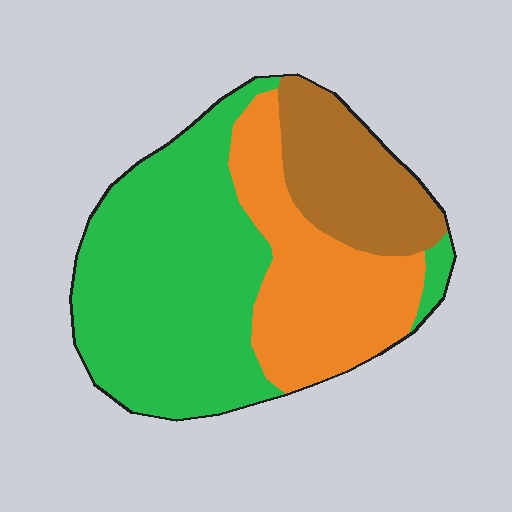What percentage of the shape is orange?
Orange takes up about one quarter (1/4) of the shape.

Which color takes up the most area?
Green, at roughly 50%.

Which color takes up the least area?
Brown, at roughly 20%.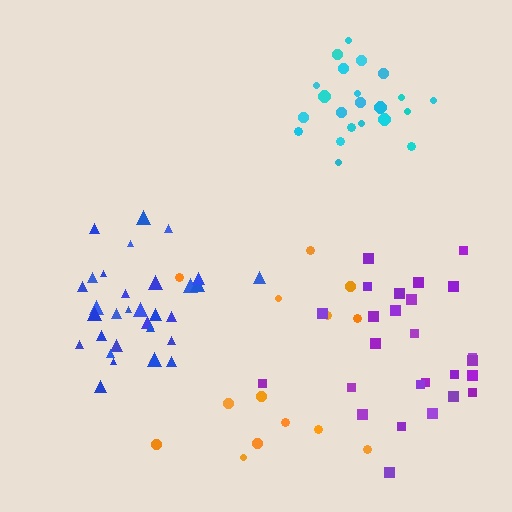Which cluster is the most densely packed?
Blue.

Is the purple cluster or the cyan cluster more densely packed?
Cyan.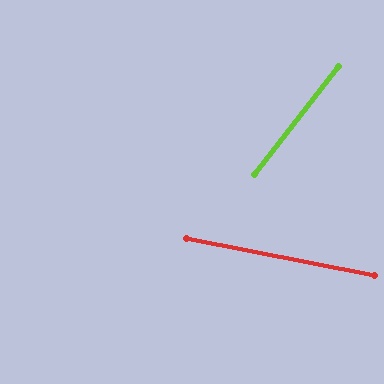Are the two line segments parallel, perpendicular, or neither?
Neither parallel nor perpendicular — they differ by about 63°.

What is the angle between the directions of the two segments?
Approximately 63 degrees.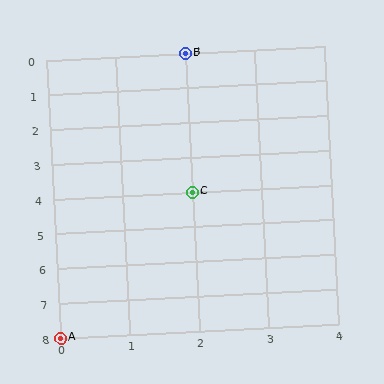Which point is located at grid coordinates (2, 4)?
Point C is at (2, 4).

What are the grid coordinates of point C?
Point C is at grid coordinates (2, 4).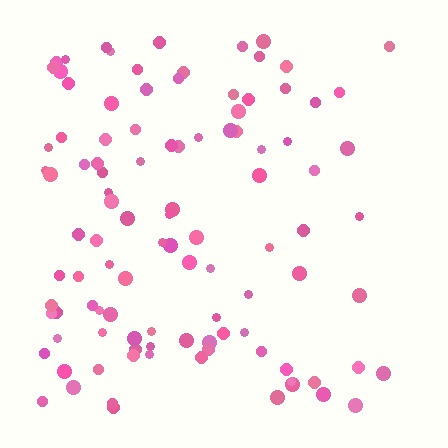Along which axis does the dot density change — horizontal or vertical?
Horizontal.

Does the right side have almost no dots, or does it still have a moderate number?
Still a moderate number, just noticeably fewer than the left.